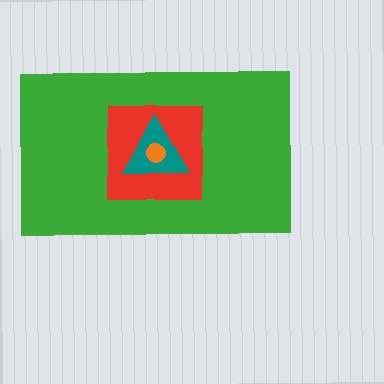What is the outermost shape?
The green rectangle.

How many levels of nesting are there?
4.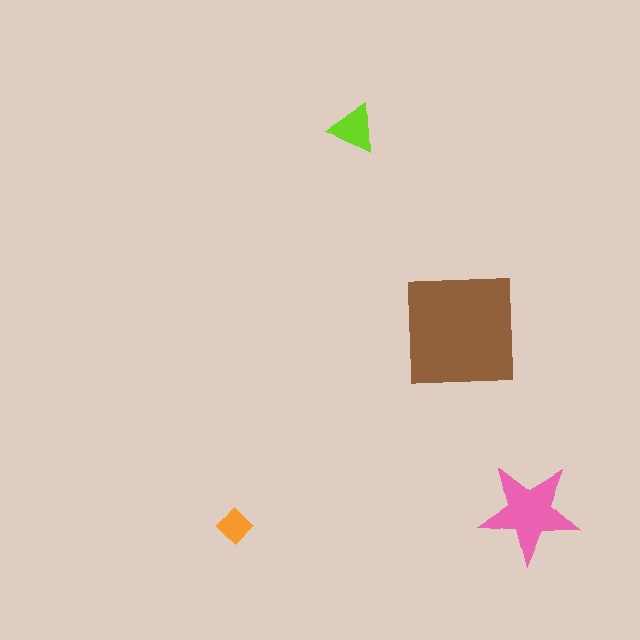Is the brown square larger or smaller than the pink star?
Larger.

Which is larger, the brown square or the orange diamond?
The brown square.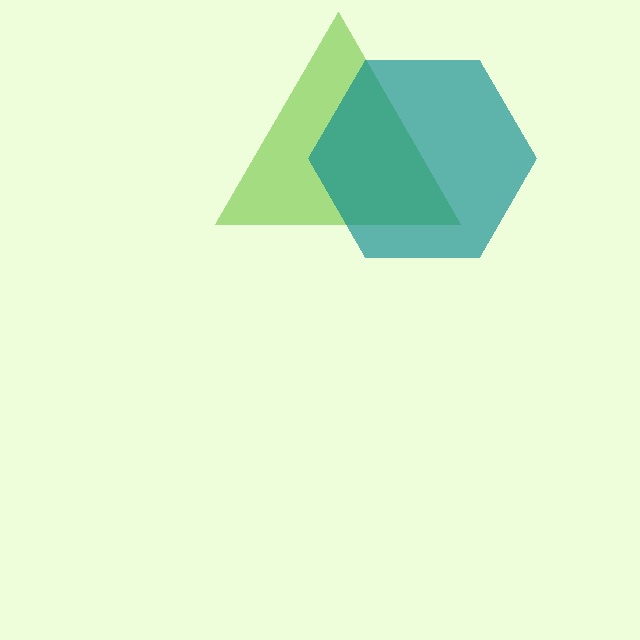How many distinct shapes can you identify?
There are 2 distinct shapes: a lime triangle, a teal hexagon.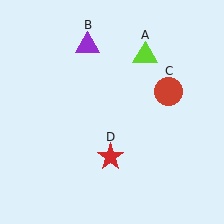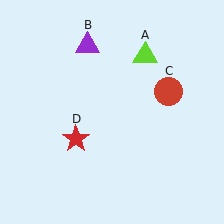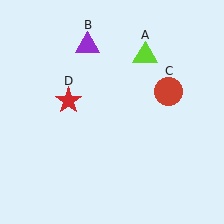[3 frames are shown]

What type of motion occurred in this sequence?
The red star (object D) rotated clockwise around the center of the scene.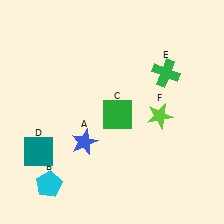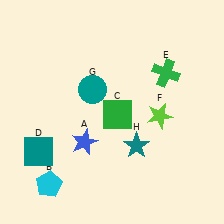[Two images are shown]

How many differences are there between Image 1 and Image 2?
There are 2 differences between the two images.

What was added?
A teal circle (G), a teal star (H) were added in Image 2.